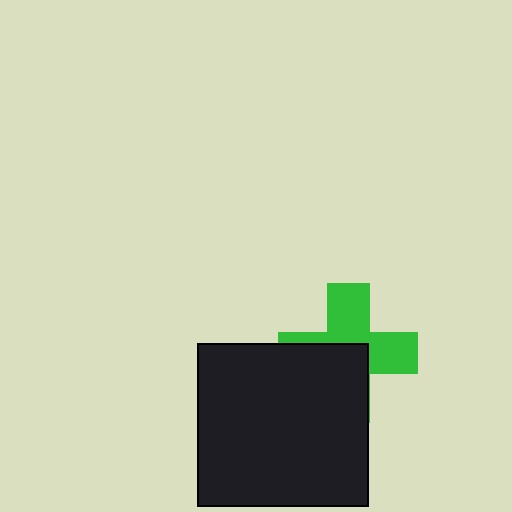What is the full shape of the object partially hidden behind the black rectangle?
The partially hidden object is a green cross.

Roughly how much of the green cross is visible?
About half of it is visible (roughly 51%).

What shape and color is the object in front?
The object in front is a black rectangle.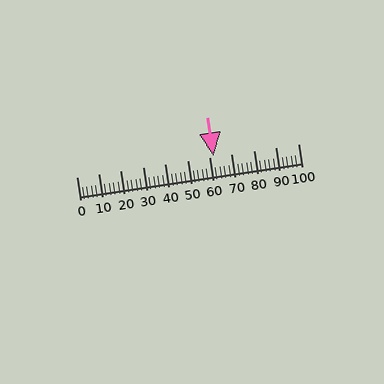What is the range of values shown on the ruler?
The ruler shows values from 0 to 100.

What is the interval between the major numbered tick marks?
The major tick marks are spaced 10 units apart.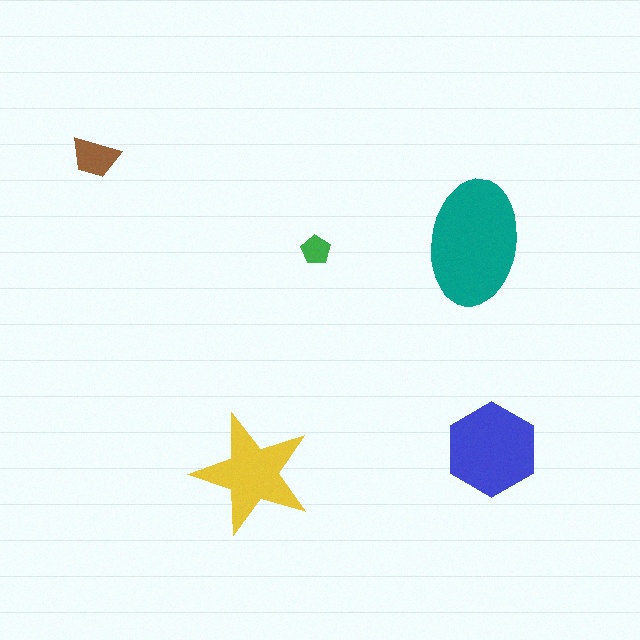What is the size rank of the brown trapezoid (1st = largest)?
4th.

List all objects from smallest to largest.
The green pentagon, the brown trapezoid, the yellow star, the blue hexagon, the teal ellipse.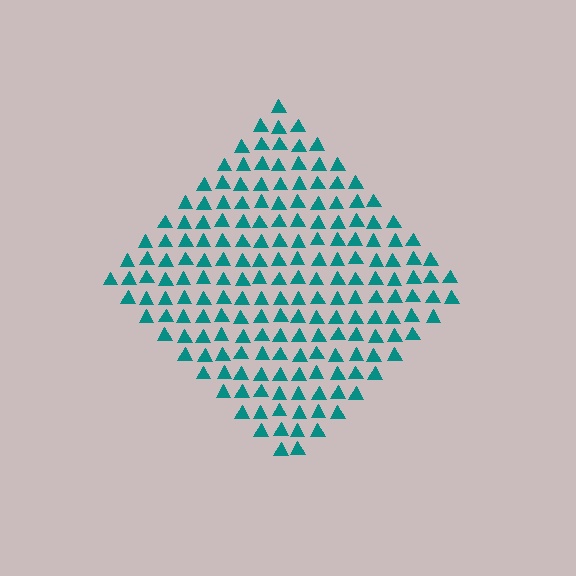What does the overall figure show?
The overall figure shows a diamond.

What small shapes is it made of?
It is made of small triangles.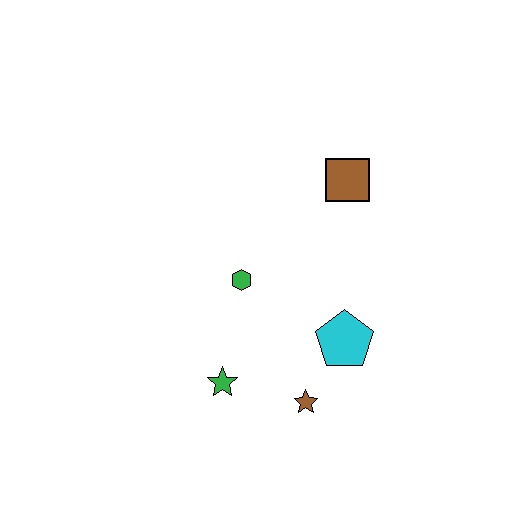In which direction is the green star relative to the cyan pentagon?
The green star is to the left of the cyan pentagon.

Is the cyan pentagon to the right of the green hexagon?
Yes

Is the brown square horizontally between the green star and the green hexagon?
No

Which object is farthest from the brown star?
The brown square is farthest from the brown star.